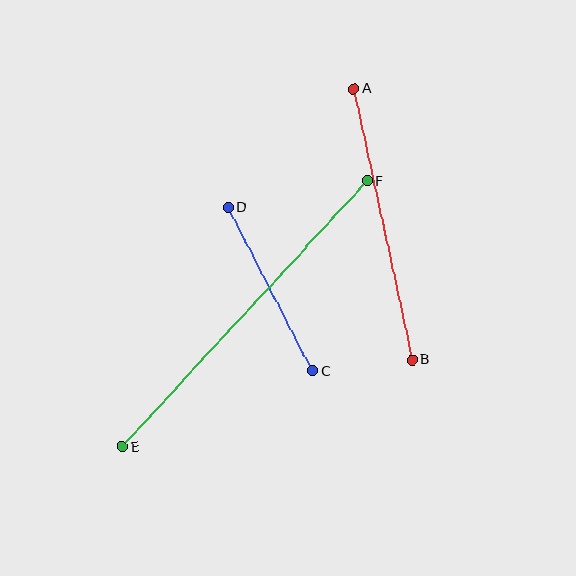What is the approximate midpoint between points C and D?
The midpoint is at approximately (271, 289) pixels.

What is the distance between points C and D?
The distance is approximately 184 pixels.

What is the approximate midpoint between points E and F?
The midpoint is at approximately (245, 314) pixels.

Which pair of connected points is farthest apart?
Points E and F are farthest apart.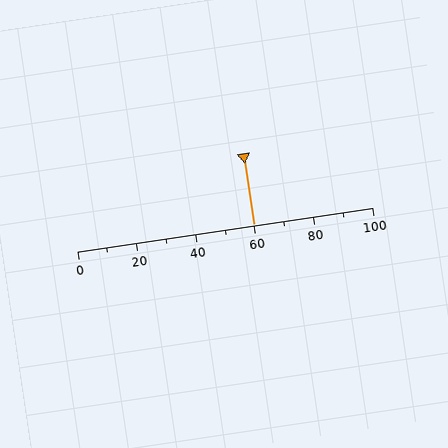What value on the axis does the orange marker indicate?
The marker indicates approximately 60.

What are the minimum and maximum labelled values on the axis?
The axis runs from 0 to 100.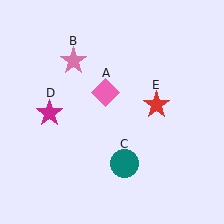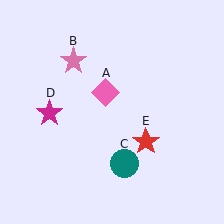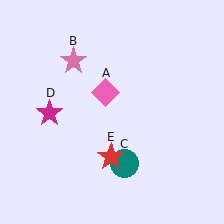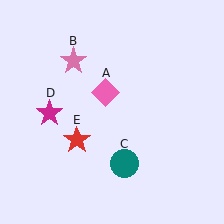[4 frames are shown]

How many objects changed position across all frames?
1 object changed position: red star (object E).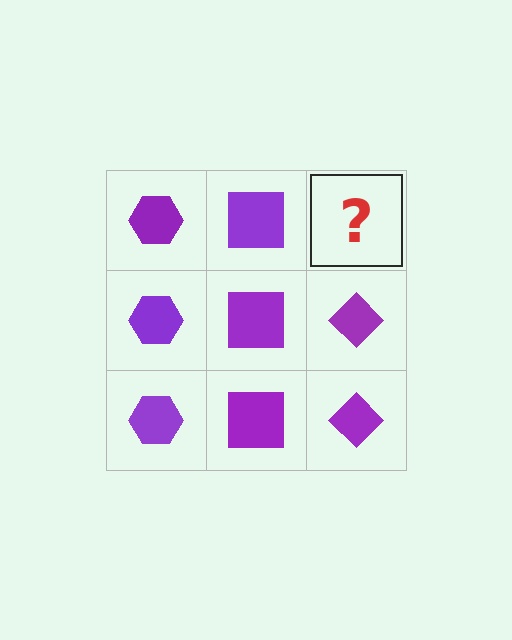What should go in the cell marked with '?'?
The missing cell should contain a purple diamond.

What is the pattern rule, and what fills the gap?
The rule is that each column has a consistent shape. The gap should be filled with a purple diamond.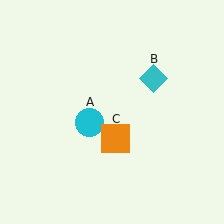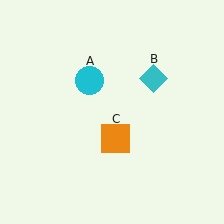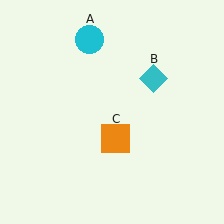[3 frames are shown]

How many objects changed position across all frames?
1 object changed position: cyan circle (object A).